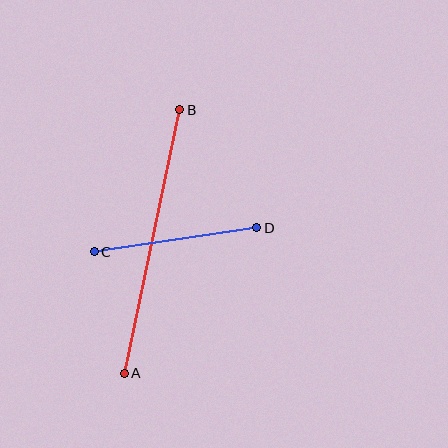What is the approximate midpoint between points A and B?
The midpoint is at approximately (152, 241) pixels.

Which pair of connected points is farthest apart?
Points A and B are farthest apart.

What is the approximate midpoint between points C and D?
The midpoint is at approximately (176, 240) pixels.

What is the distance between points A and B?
The distance is approximately 269 pixels.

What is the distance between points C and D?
The distance is approximately 164 pixels.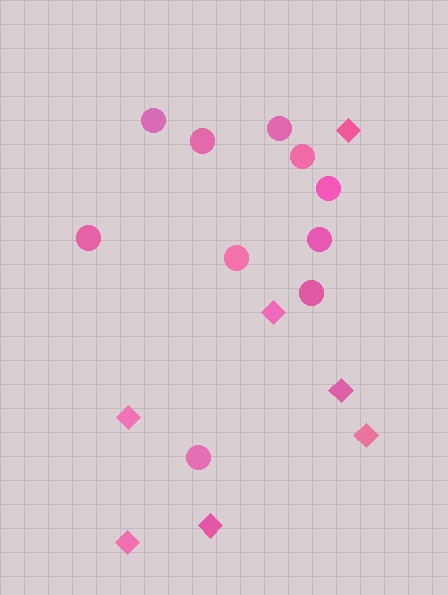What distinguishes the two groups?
There are 2 groups: one group of circles (10) and one group of diamonds (7).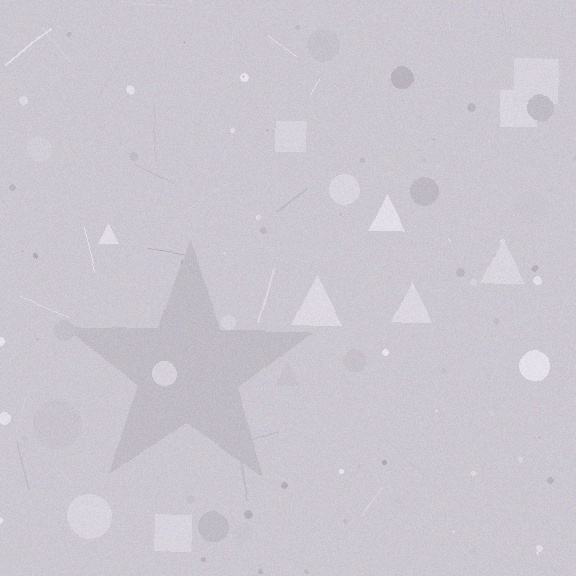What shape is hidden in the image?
A star is hidden in the image.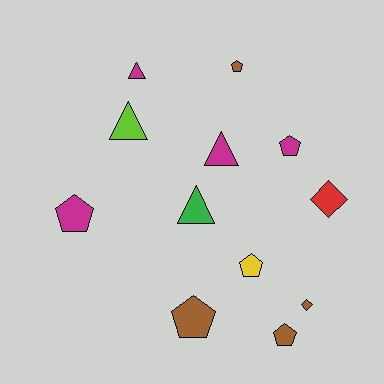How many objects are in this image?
There are 12 objects.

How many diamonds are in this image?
There are 2 diamonds.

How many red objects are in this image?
There is 1 red object.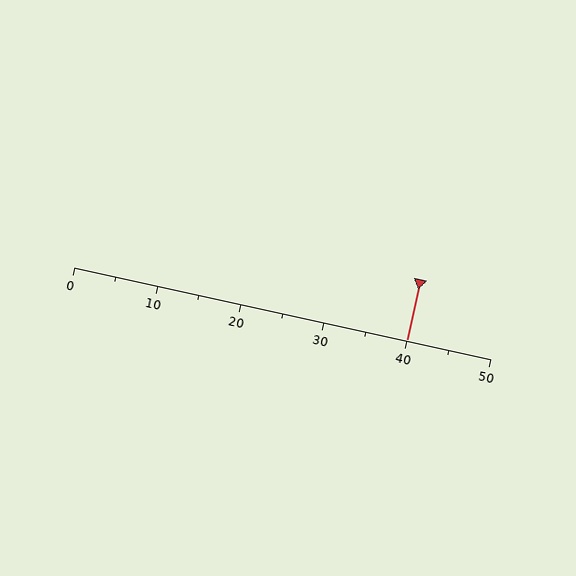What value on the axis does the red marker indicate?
The marker indicates approximately 40.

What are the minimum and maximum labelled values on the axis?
The axis runs from 0 to 50.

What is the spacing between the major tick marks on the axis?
The major ticks are spaced 10 apart.